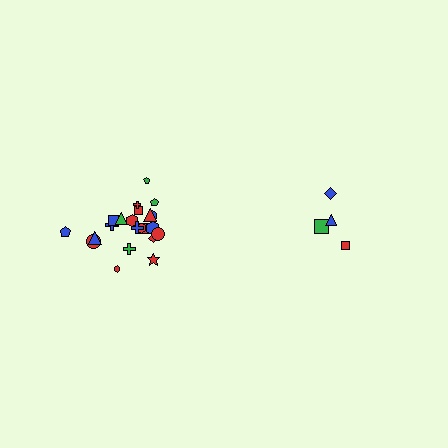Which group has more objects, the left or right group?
The left group.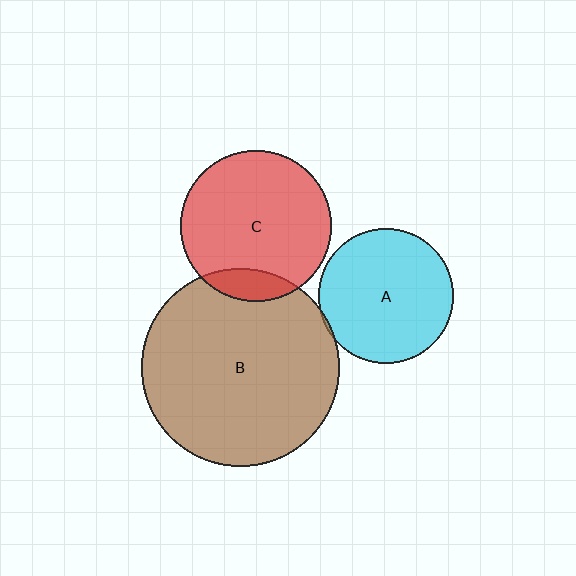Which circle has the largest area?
Circle B (brown).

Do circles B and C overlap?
Yes.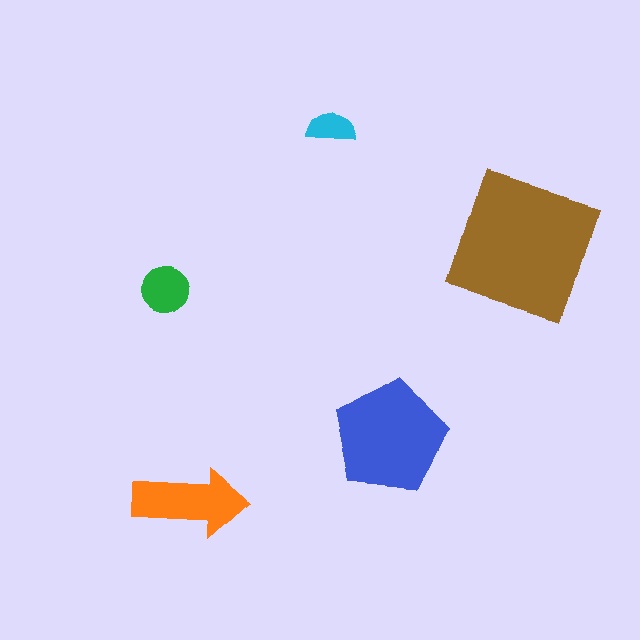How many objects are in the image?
There are 5 objects in the image.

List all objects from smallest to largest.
The cyan semicircle, the green circle, the orange arrow, the blue pentagon, the brown square.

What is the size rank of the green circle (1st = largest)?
4th.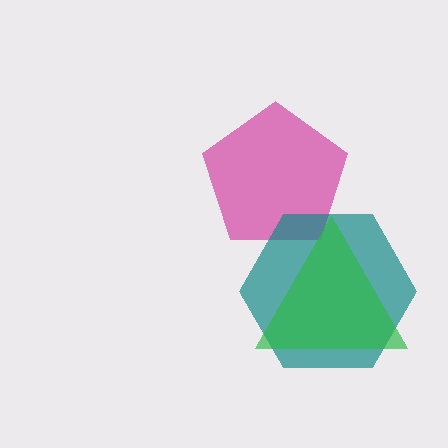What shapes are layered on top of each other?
The layered shapes are: a magenta pentagon, a teal hexagon, a green triangle.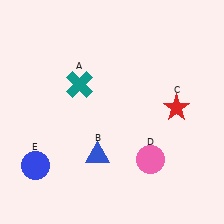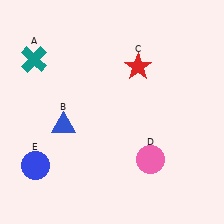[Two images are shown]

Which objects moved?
The objects that moved are: the teal cross (A), the blue triangle (B), the red star (C).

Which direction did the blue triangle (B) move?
The blue triangle (B) moved left.